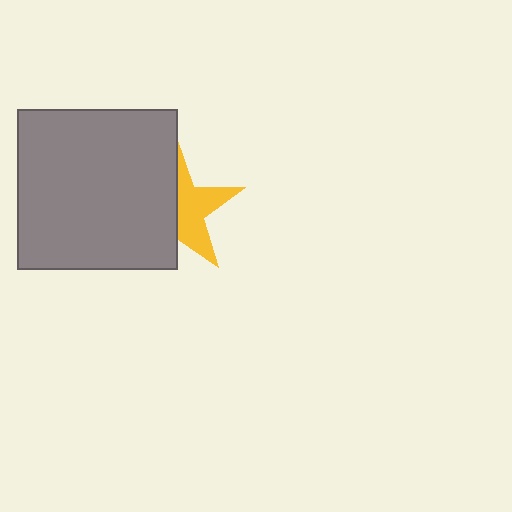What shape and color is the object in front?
The object in front is a gray square.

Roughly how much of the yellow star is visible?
About half of it is visible (roughly 48%).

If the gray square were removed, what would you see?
You would see the complete yellow star.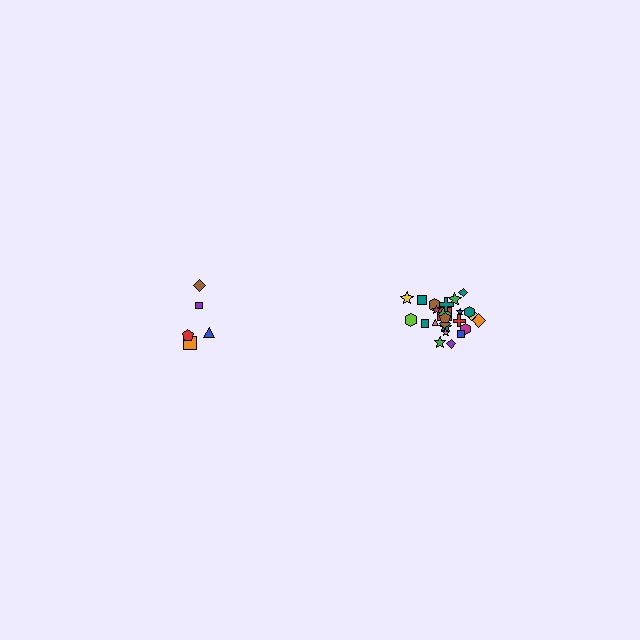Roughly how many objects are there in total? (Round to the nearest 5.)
Roughly 30 objects in total.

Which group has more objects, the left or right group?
The right group.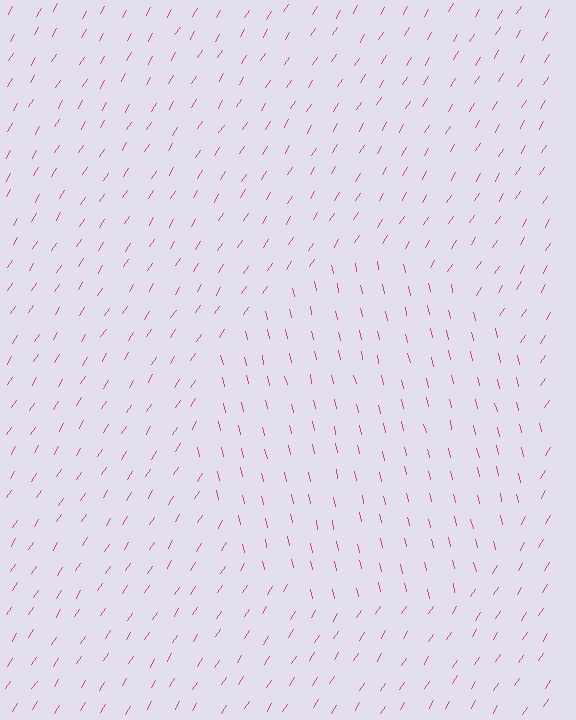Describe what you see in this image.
The image is filled with small magenta line segments. A circle region in the image has lines oriented differently from the surrounding lines, creating a visible texture boundary.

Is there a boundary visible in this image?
Yes, there is a texture boundary formed by a change in line orientation.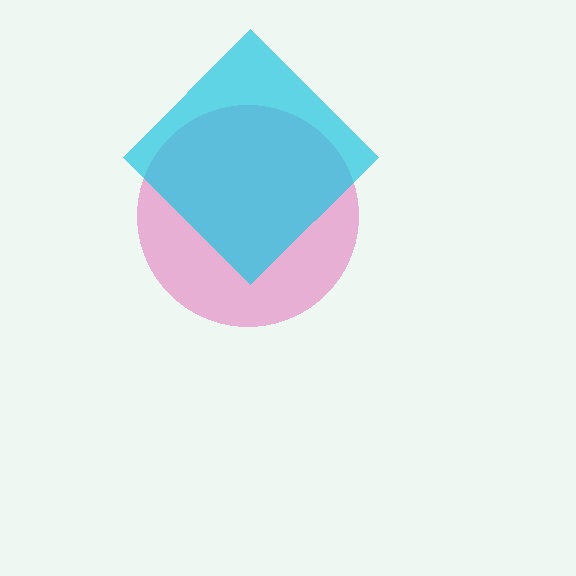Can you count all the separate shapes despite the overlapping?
Yes, there are 2 separate shapes.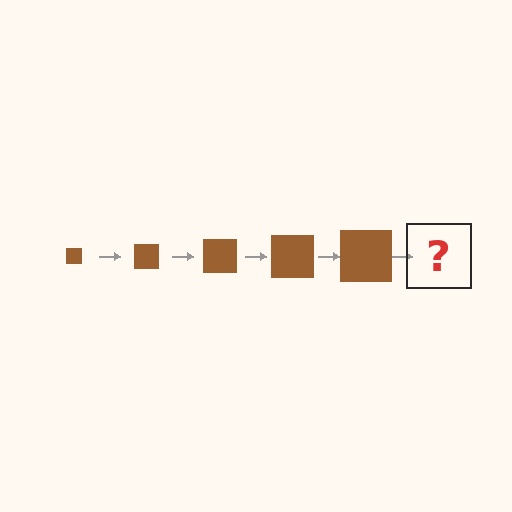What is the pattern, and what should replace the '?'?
The pattern is that the square gets progressively larger each step. The '?' should be a brown square, larger than the previous one.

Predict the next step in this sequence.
The next step is a brown square, larger than the previous one.